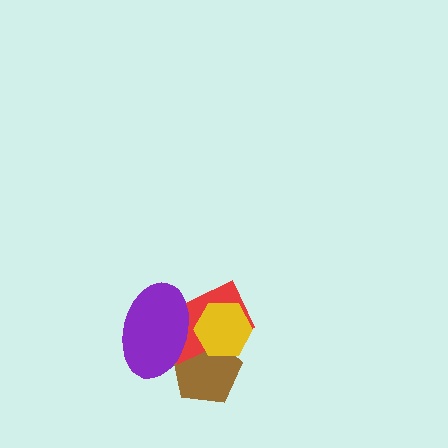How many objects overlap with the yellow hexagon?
3 objects overlap with the yellow hexagon.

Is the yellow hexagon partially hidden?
No, no other shape covers it.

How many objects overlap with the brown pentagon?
3 objects overlap with the brown pentagon.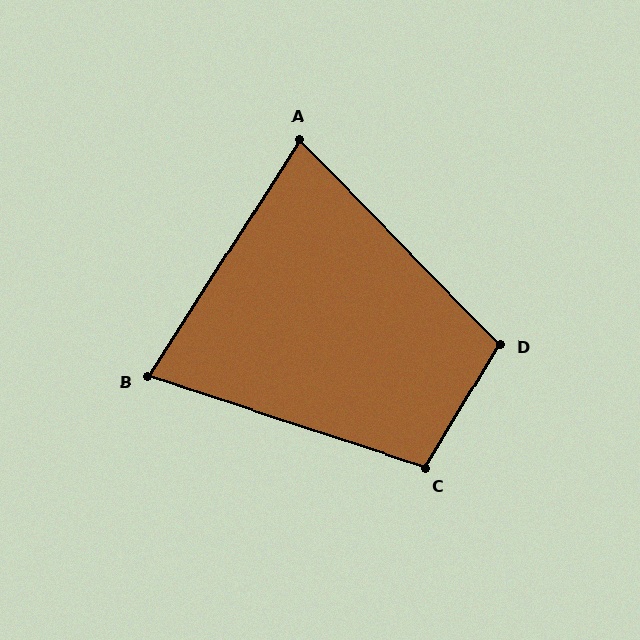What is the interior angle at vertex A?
Approximately 77 degrees (acute).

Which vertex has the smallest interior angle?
B, at approximately 75 degrees.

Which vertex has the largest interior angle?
D, at approximately 105 degrees.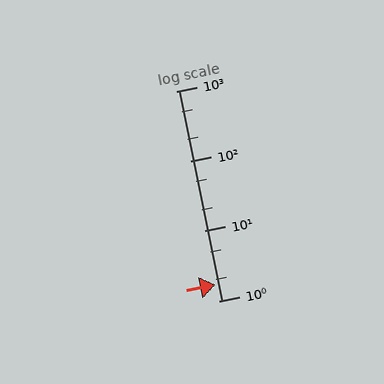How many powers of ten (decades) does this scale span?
The scale spans 3 decades, from 1 to 1000.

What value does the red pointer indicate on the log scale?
The pointer indicates approximately 1.7.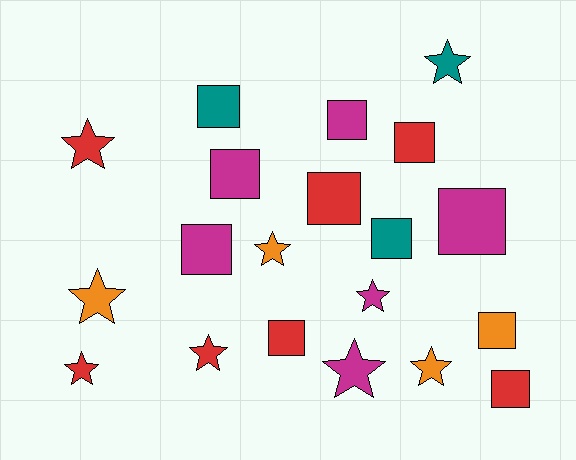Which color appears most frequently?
Red, with 7 objects.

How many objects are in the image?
There are 20 objects.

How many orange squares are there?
There is 1 orange square.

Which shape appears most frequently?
Square, with 11 objects.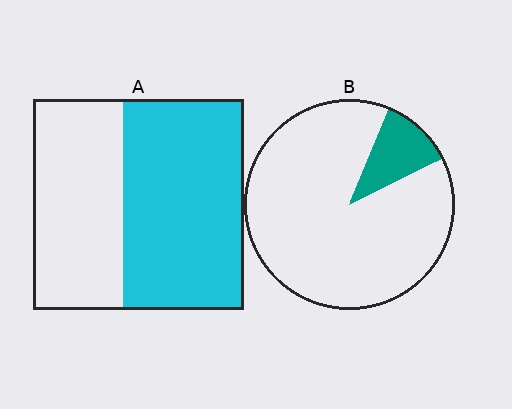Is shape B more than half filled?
No.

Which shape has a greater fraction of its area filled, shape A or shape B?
Shape A.